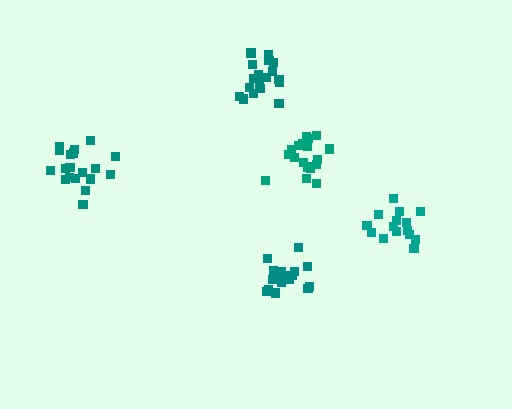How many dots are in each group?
Group 1: 19 dots, Group 2: 17 dots, Group 3: 15 dots, Group 4: 20 dots, Group 5: 19 dots (90 total).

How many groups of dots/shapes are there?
There are 5 groups.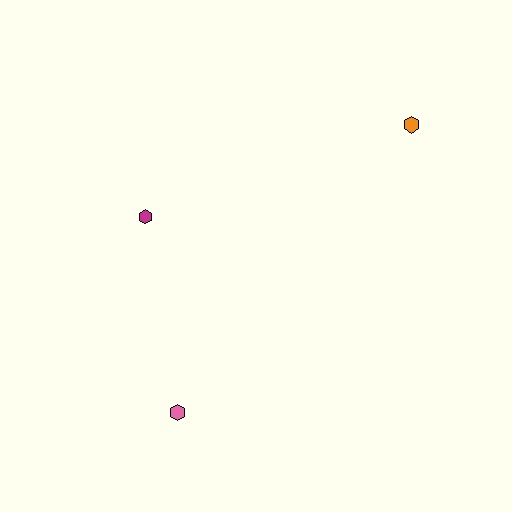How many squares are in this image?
There are no squares.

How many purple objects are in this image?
There are no purple objects.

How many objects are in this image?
There are 3 objects.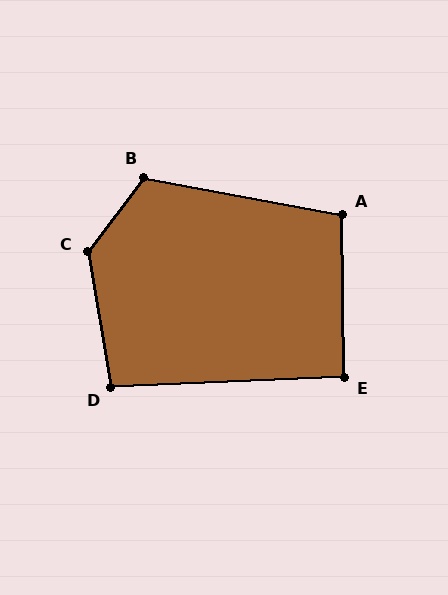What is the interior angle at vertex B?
Approximately 117 degrees (obtuse).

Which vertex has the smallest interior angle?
E, at approximately 92 degrees.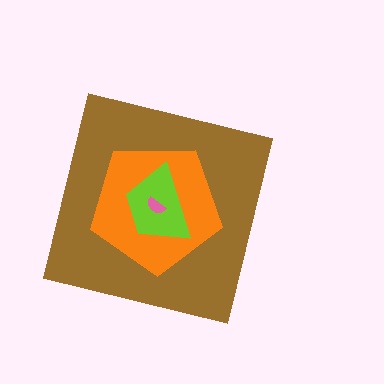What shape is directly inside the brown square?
The orange pentagon.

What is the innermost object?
The pink semicircle.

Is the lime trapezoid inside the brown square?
Yes.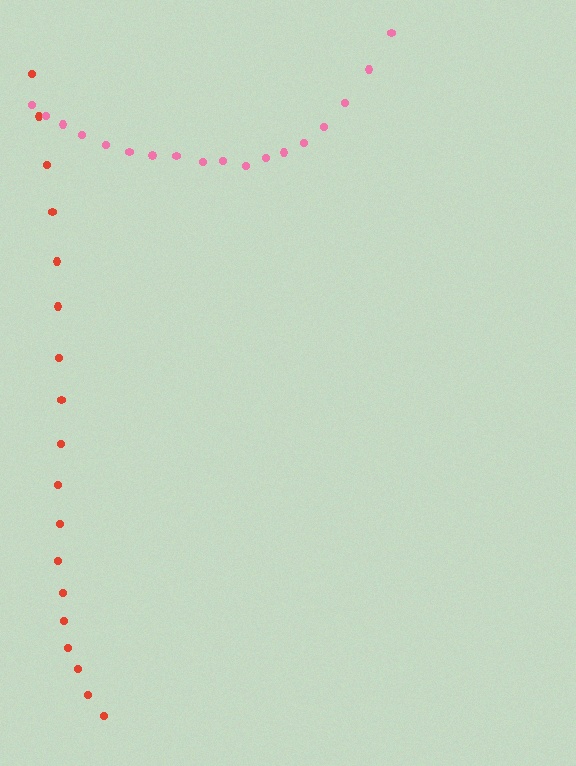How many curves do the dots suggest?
There are 2 distinct paths.